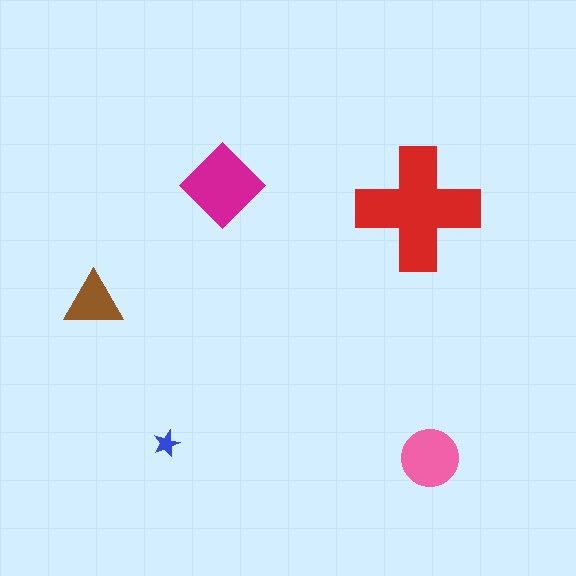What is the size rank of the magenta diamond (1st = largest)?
2nd.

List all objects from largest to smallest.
The red cross, the magenta diamond, the pink circle, the brown triangle, the blue star.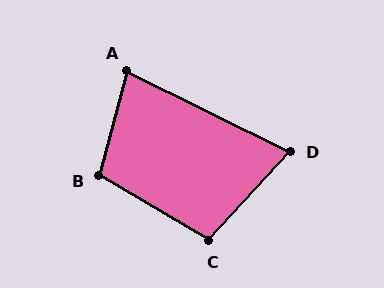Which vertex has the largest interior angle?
B, at approximately 106 degrees.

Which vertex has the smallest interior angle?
D, at approximately 74 degrees.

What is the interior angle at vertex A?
Approximately 79 degrees (acute).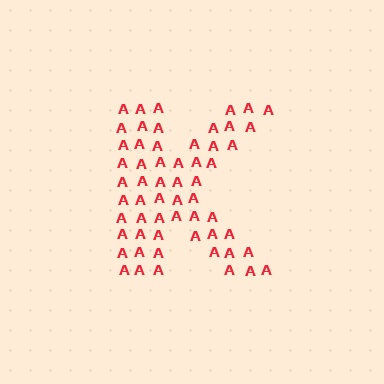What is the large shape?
The large shape is the letter K.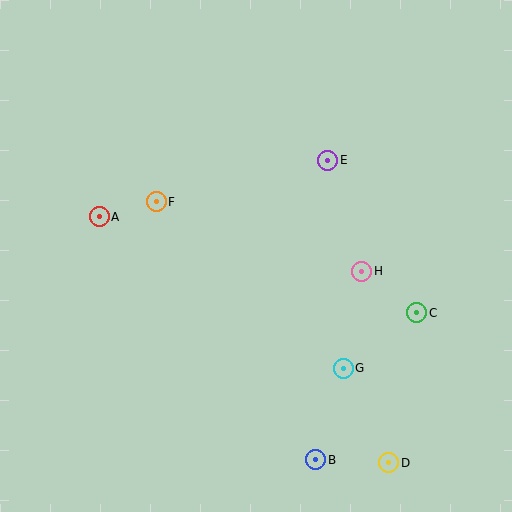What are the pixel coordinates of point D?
Point D is at (389, 463).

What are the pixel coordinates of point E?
Point E is at (328, 160).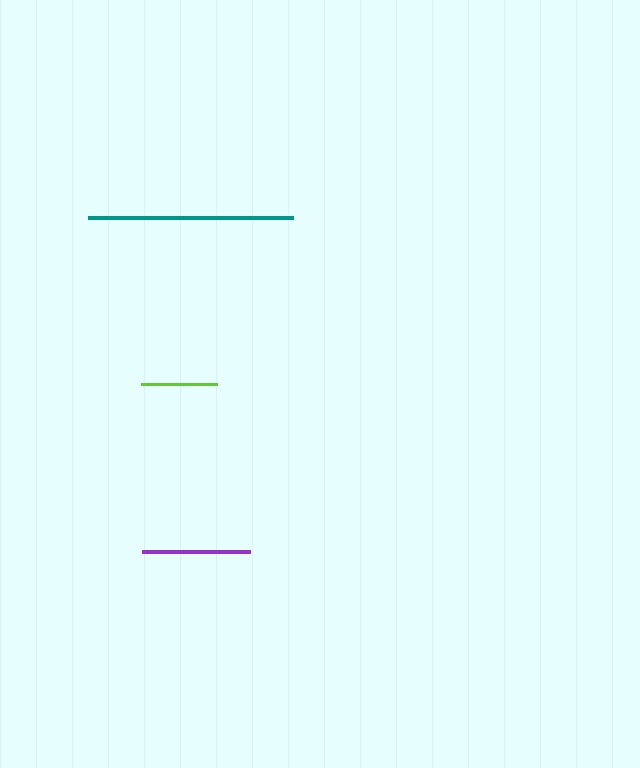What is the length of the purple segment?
The purple segment is approximately 108 pixels long.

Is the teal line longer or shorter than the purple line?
The teal line is longer than the purple line.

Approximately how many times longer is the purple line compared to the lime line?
The purple line is approximately 1.4 times the length of the lime line.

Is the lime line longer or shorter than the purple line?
The purple line is longer than the lime line.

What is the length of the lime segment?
The lime segment is approximately 76 pixels long.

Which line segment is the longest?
The teal line is the longest at approximately 204 pixels.